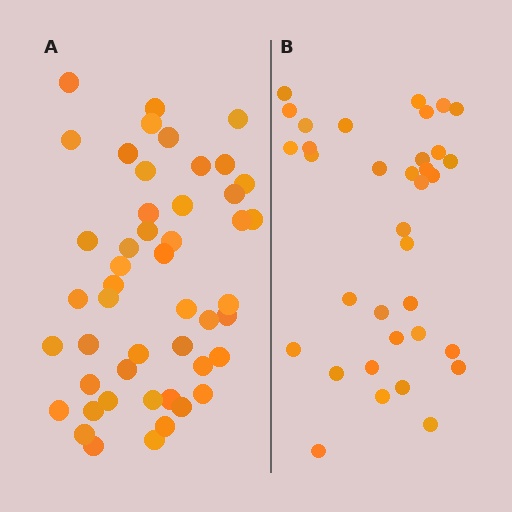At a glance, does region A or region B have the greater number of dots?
Region A (the left region) has more dots.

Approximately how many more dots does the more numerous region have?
Region A has approximately 15 more dots than region B.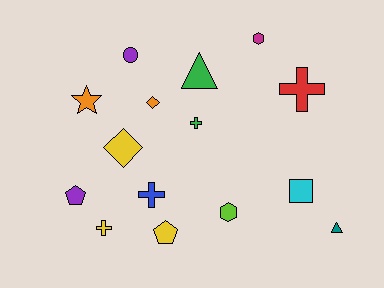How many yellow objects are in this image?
There are 3 yellow objects.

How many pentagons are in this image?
There are 2 pentagons.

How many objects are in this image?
There are 15 objects.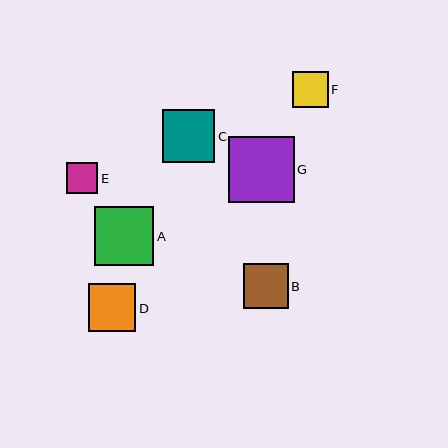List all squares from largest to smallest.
From largest to smallest: G, A, C, D, B, F, E.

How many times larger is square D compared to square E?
Square D is approximately 1.5 times the size of square E.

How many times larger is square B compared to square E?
Square B is approximately 1.4 times the size of square E.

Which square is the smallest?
Square E is the smallest with a size of approximately 31 pixels.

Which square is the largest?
Square G is the largest with a size of approximately 65 pixels.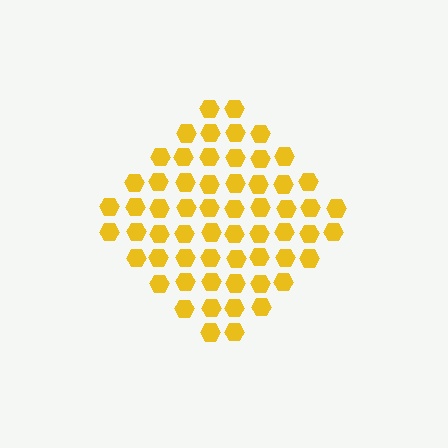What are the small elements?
The small elements are hexagons.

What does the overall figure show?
The overall figure shows a diamond.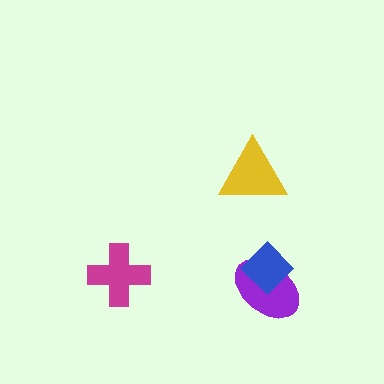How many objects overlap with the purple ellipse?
1 object overlaps with the purple ellipse.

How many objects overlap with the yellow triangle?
0 objects overlap with the yellow triangle.